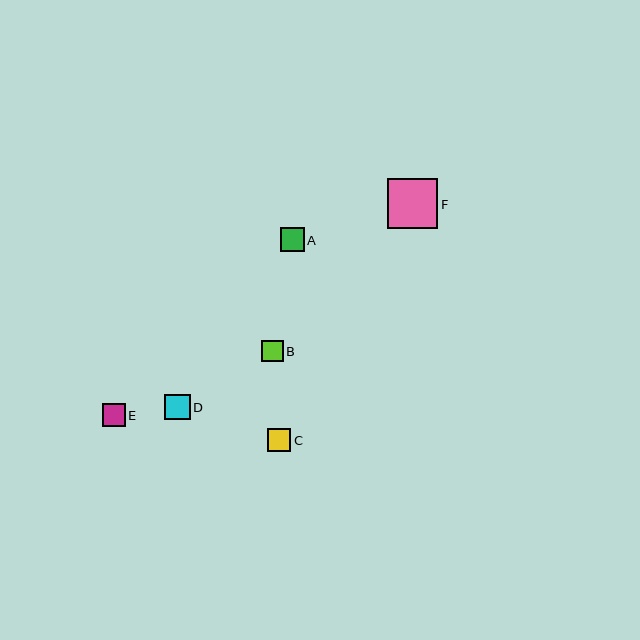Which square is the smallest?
Square B is the smallest with a size of approximately 22 pixels.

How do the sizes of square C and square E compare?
Square C and square E are approximately the same size.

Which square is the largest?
Square F is the largest with a size of approximately 50 pixels.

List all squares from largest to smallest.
From largest to smallest: F, D, A, C, E, B.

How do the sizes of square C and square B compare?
Square C and square B are approximately the same size.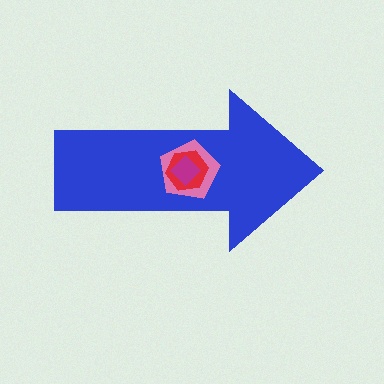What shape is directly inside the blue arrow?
The pink pentagon.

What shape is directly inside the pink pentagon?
The red hexagon.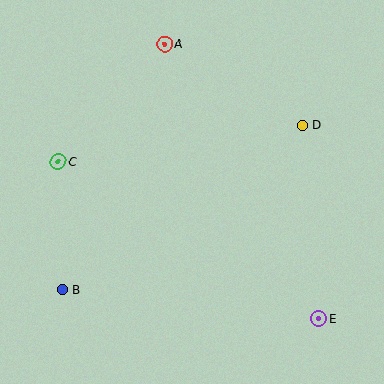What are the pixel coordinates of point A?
Point A is at (165, 44).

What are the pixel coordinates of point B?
Point B is at (62, 289).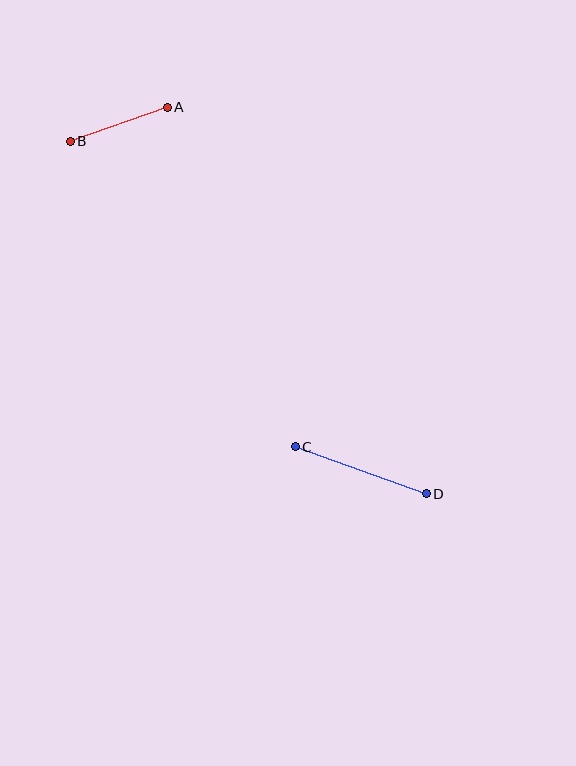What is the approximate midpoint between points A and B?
The midpoint is at approximately (119, 124) pixels.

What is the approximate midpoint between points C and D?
The midpoint is at approximately (361, 470) pixels.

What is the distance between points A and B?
The distance is approximately 103 pixels.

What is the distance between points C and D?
The distance is approximately 139 pixels.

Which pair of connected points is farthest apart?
Points C and D are farthest apart.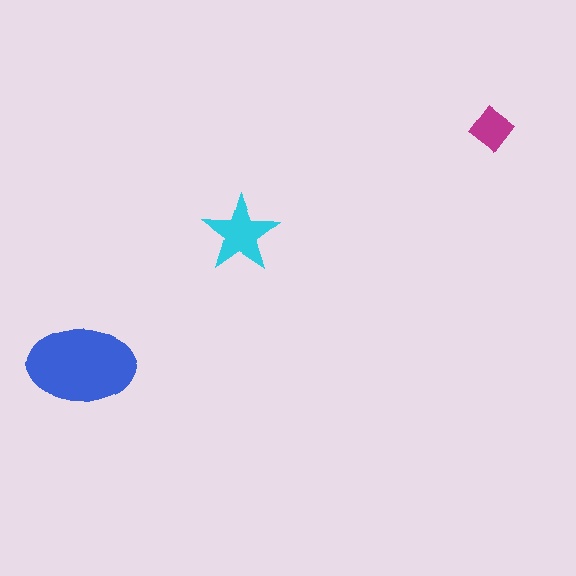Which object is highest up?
The magenta diamond is topmost.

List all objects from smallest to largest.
The magenta diamond, the cyan star, the blue ellipse.